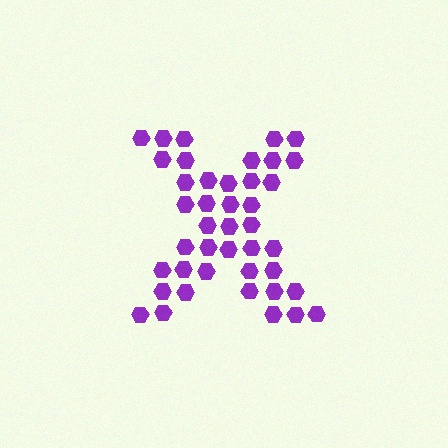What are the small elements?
The small elements are hexagons.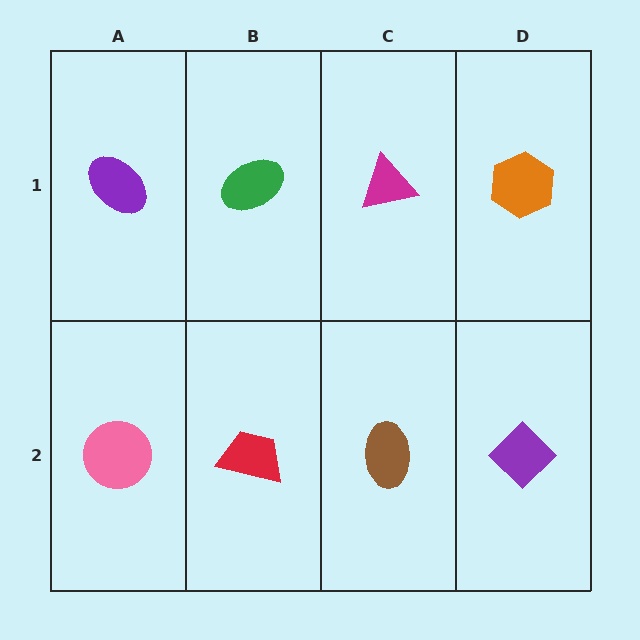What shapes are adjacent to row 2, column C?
A magenta triangle (row 1, column C), a red trapezoid (row 2, column B), a purple diamond (row 2, column D).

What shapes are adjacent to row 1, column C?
A brown ellipse (row 2, column C), a green ellipse (row 1, column B), an orange hexagon (row 1, column D).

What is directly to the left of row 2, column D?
A brown ellipse.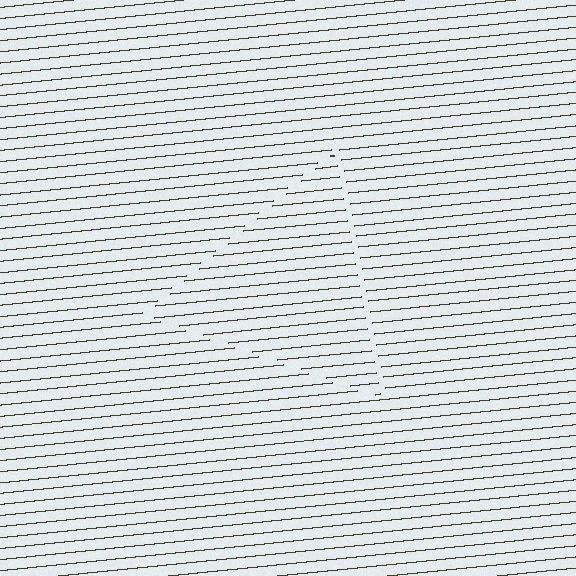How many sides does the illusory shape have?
3 sides — the line-ends trace a triangle.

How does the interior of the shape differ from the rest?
The interior of the shape contains the same grating, shifted by half a period — the contour is defined by the phase discontinuity where line-ends from the inner and outer gratings abut.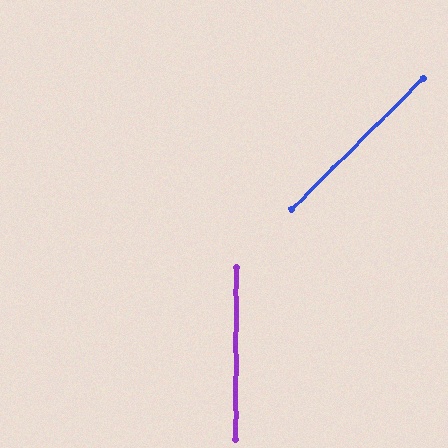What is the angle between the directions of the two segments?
Approximately 45 degrees.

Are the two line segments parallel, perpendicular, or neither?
Neither parallel nor perpendicular — they differ by about 45°.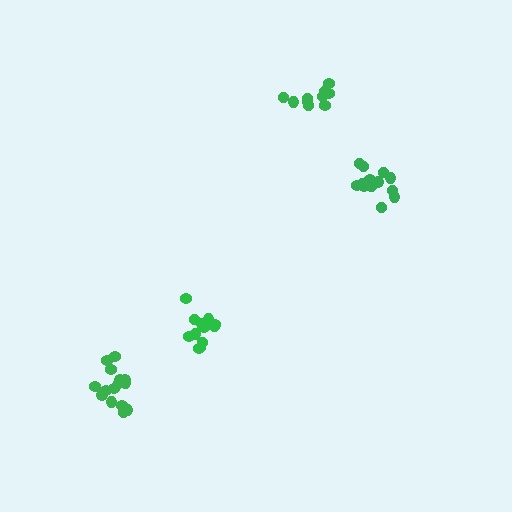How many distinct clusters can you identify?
There are 4 distinct clusters.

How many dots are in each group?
Group 1: 13 dots, Group 2: 10 dots, Group 3: 13 dots, Group 4: 15 dots (51 total).